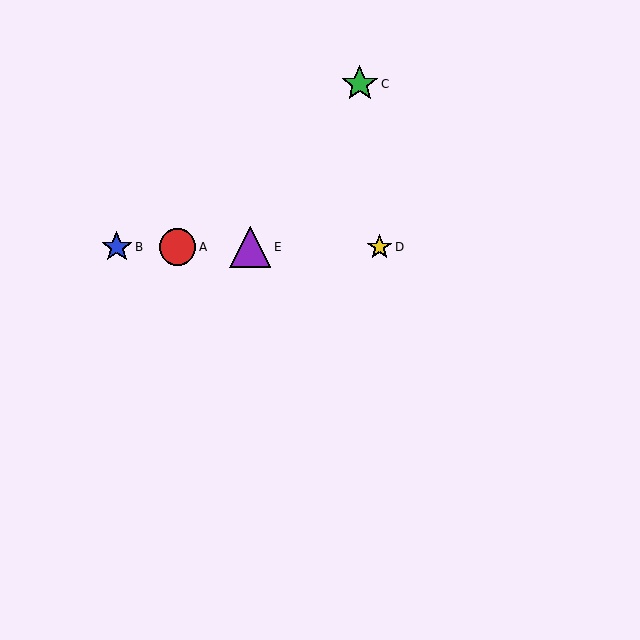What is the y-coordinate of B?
Object B is at y≈247.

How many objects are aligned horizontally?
4 objects (A, B, D, E) are aligned horizontally.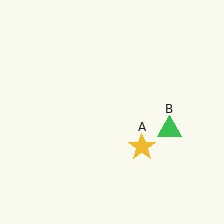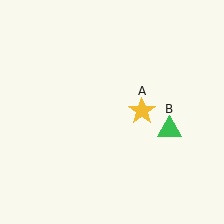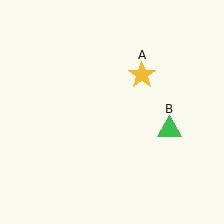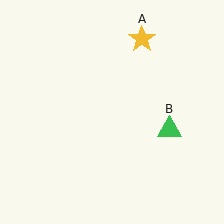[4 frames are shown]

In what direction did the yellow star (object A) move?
The yellow star (object A) moved up.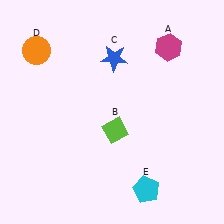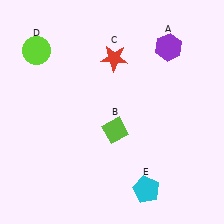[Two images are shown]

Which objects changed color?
A changed from magenta to purple. C changed from blue to red. D changed from orange to lime.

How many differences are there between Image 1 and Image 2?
There are 3 differences between the two images.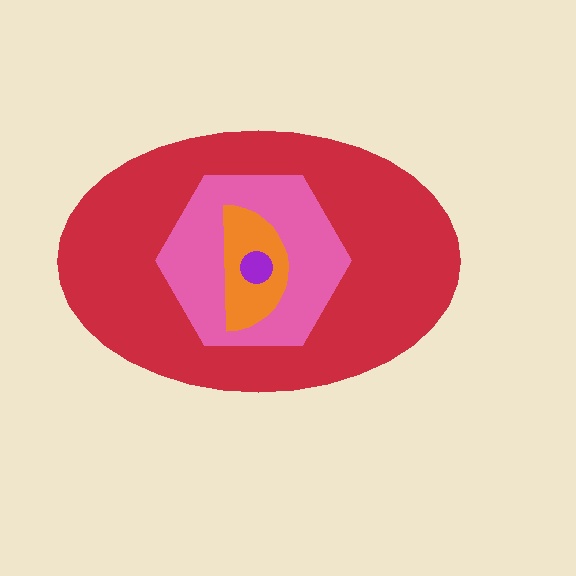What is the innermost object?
The purple circle.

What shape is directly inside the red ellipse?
The pink hexagon.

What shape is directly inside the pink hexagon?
The orange semicircle.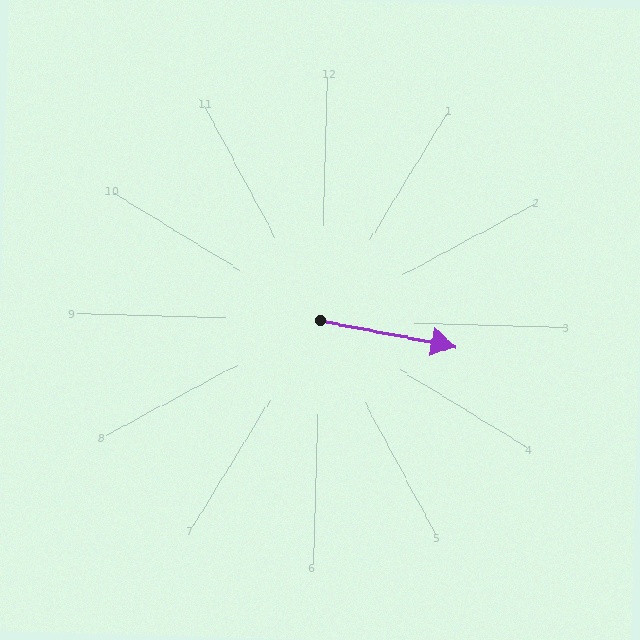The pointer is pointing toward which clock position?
Roughly 3 o'clock.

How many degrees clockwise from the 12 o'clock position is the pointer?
Approximately 99 degrees.